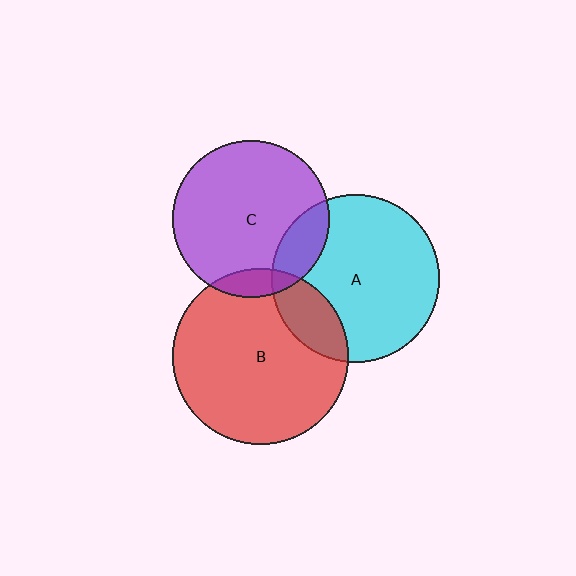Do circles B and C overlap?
Yes.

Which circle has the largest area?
Circle B (red).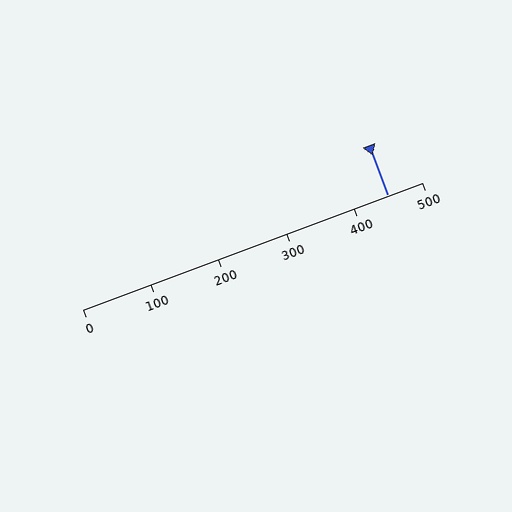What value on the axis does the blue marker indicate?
The marker indicates approximately 450.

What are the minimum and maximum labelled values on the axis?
The axis runs from 0 to 500.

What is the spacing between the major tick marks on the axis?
The major ticks are spaced 100 apart.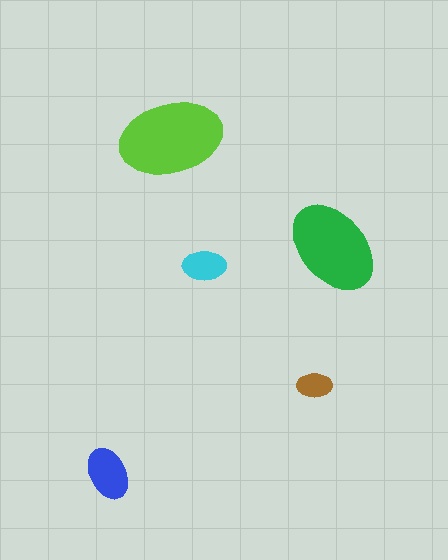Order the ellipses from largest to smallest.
the lime one, the green one, the blue one, the cyan one, the brown one.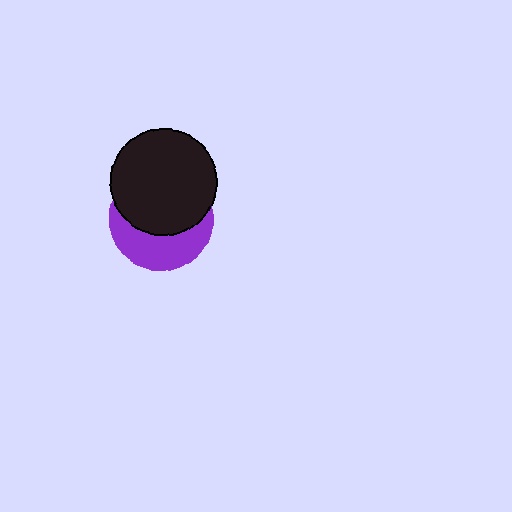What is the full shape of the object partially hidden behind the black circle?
The partially hidden object is a purple circle.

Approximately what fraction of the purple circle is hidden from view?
Roughly 59% of the purple circle is hidden behind the black circle.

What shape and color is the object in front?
The object in front is a black circle.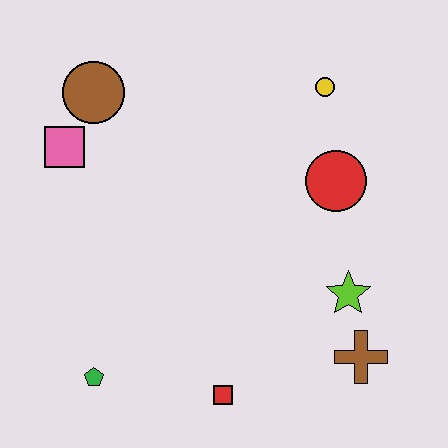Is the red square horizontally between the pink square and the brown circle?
No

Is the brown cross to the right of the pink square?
Yes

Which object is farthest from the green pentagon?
The yellow circle is farthest from the green pentagon.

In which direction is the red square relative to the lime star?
The red square is to the left of the lime star.